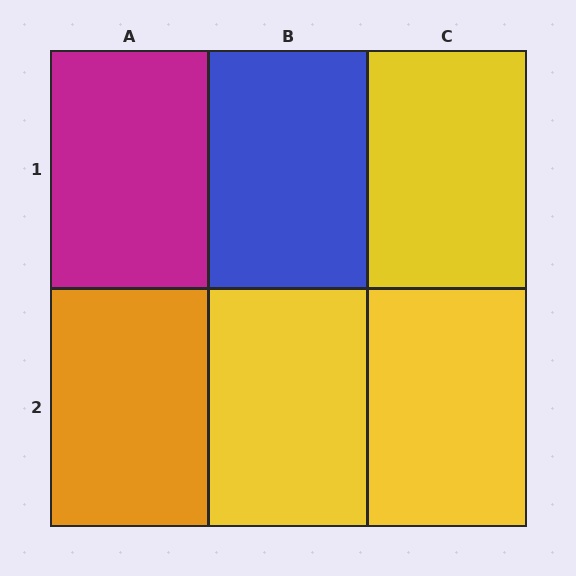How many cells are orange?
1 cell is orange.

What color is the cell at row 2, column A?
Orange.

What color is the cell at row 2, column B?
Yellow.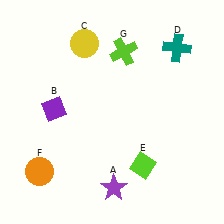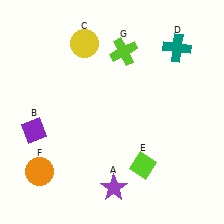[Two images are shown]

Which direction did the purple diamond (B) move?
The purple diamond (B) moved down.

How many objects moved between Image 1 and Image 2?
1 object moved between the two images.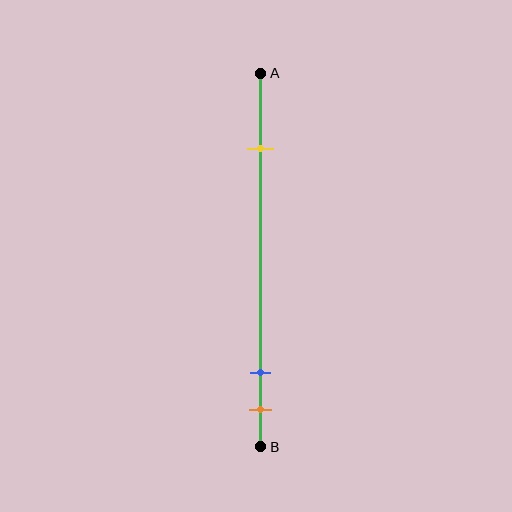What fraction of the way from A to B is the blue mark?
The blue mark is approximately 80% (0.8) of the way from A to B.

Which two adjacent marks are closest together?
The blue and orange marks are the closest adjacent pair.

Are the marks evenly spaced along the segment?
No, the marks are not evenly spaced.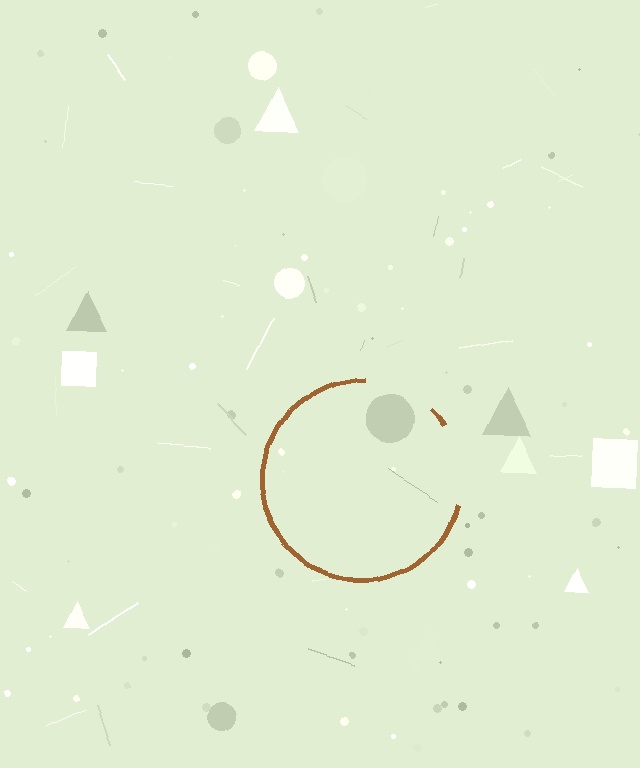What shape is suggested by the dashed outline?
The dashed outline suggests a circle.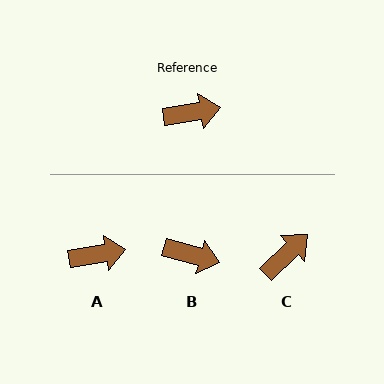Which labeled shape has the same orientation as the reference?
A.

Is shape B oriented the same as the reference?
No, it is off by about 25 degrees.